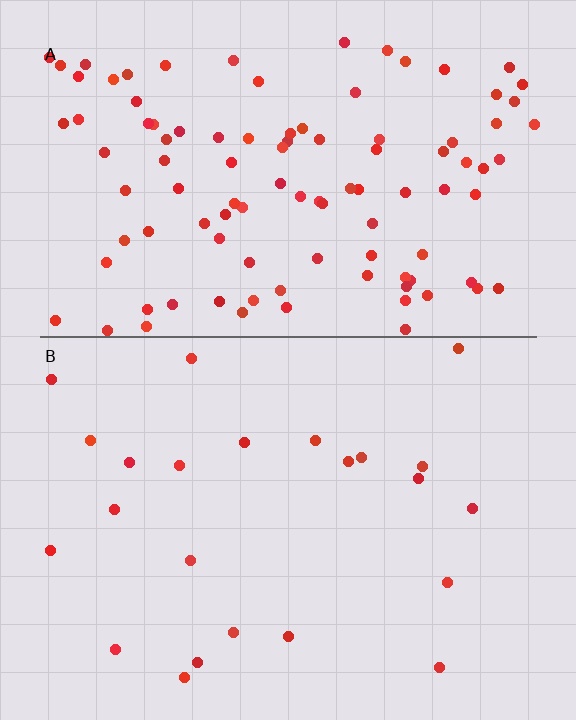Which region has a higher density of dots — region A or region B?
A (the top).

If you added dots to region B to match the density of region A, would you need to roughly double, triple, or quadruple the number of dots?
Approximately quadruple.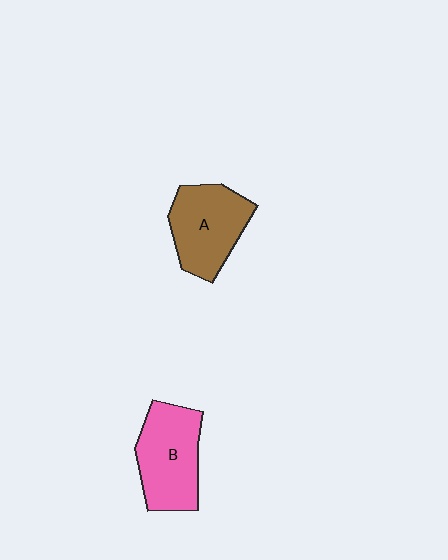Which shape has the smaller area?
Shape A (brown).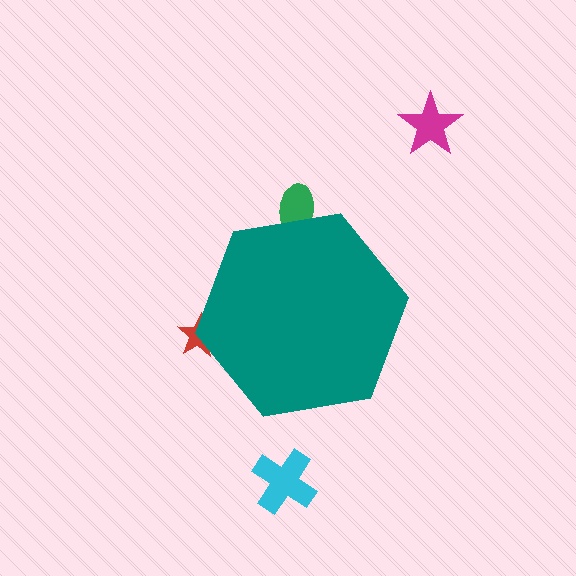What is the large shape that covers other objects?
A teal hexagon.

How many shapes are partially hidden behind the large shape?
2 shapes are partially hidden.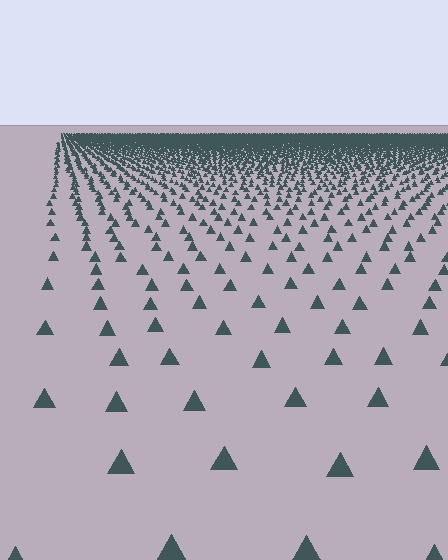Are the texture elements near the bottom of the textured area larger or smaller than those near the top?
Larger. Near the bottom, elements are closer to the viewer and appear at a bigger on-screen size.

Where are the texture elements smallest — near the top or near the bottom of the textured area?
Near the top.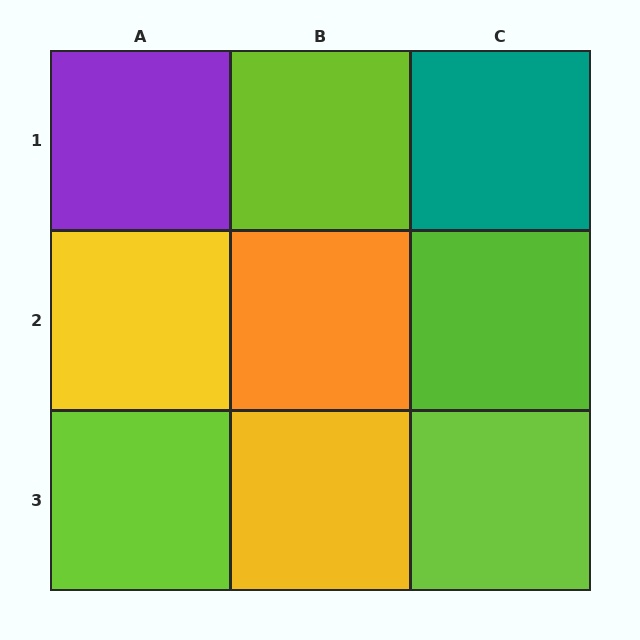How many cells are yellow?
2 cells are yellow.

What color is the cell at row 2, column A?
Yellow.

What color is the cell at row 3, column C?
Lime.